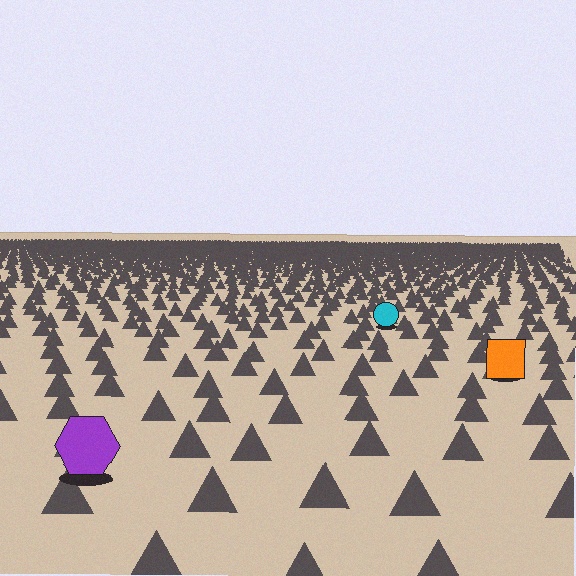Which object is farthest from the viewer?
The cyan circle is farthest from the viewer. It appears smaller and the ground texture around it is denser.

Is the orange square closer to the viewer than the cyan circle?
Yes. The orange square is closer — you can tell from the texture gradient: the ground texture is coarser near it.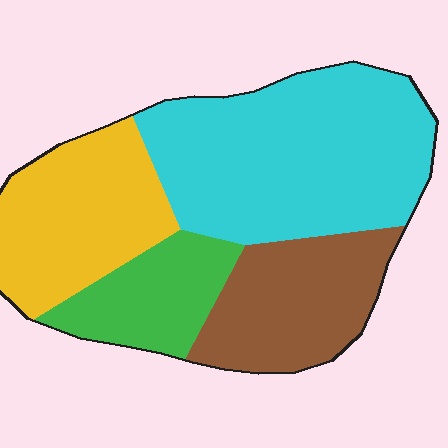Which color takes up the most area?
Cyan, at roughly 40%.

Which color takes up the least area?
Green, at roughly 15%.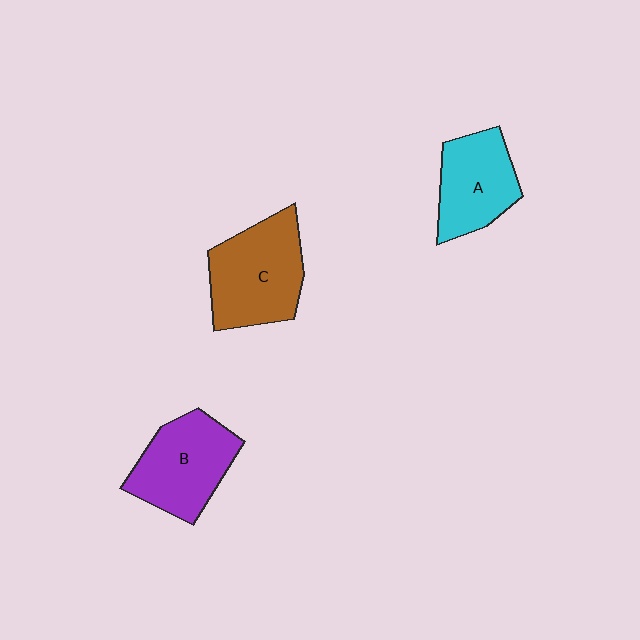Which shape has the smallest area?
Shape A (cyan).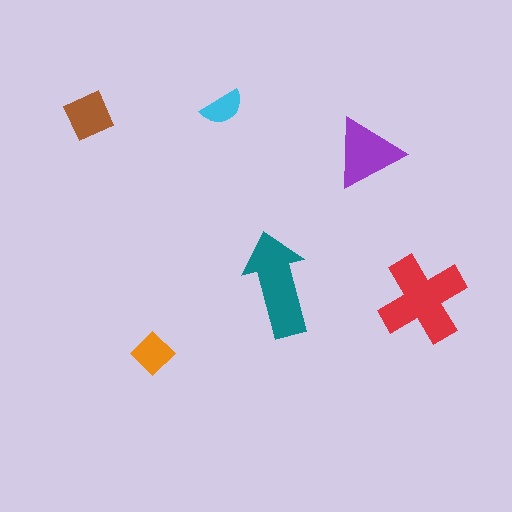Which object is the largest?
The red cross.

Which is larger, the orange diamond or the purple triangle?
The purple triangle.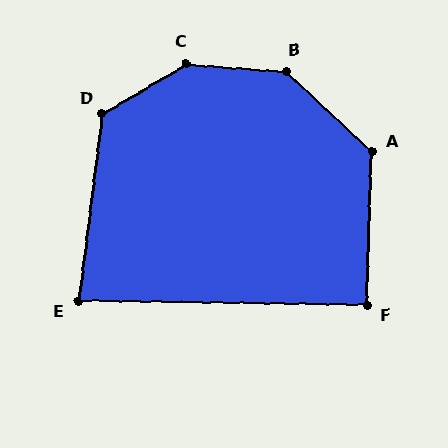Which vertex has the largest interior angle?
C, at approximately 145 degrees.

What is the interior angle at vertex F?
Approximately 91 degrees (approximately right).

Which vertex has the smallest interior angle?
E, at approximately 84 degrees.